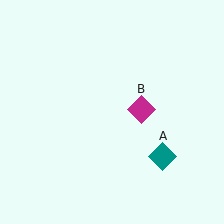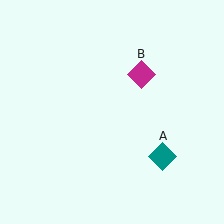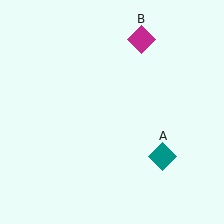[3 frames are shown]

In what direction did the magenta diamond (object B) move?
The magenta diamond (object B) moved up.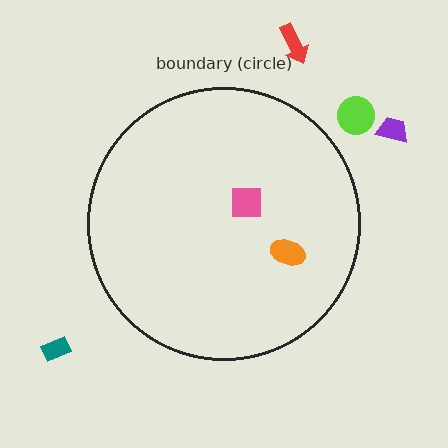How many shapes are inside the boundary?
2 inside, 4 outside.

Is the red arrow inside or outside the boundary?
Outside.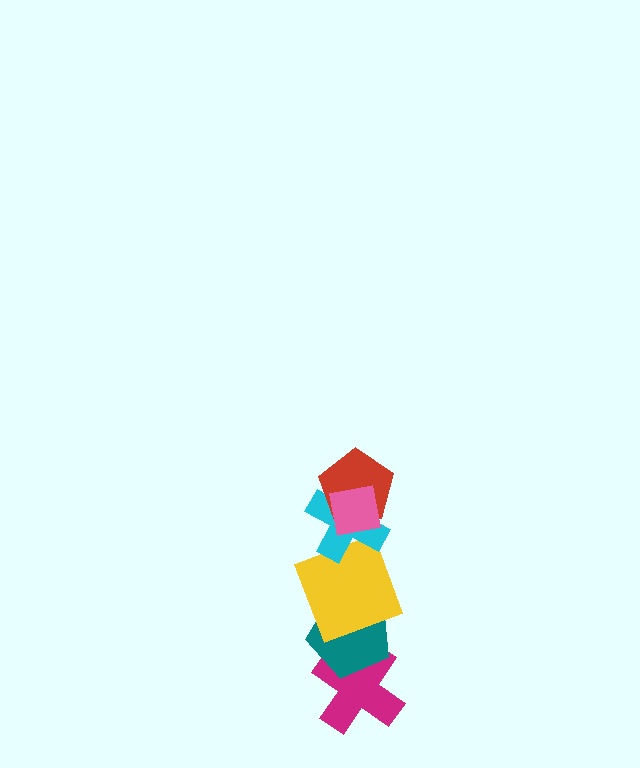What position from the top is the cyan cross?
The cyan cross is 3rd from the top.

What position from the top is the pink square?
The pink square is 1st from the top.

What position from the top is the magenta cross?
The magenta cross is 6th from the top.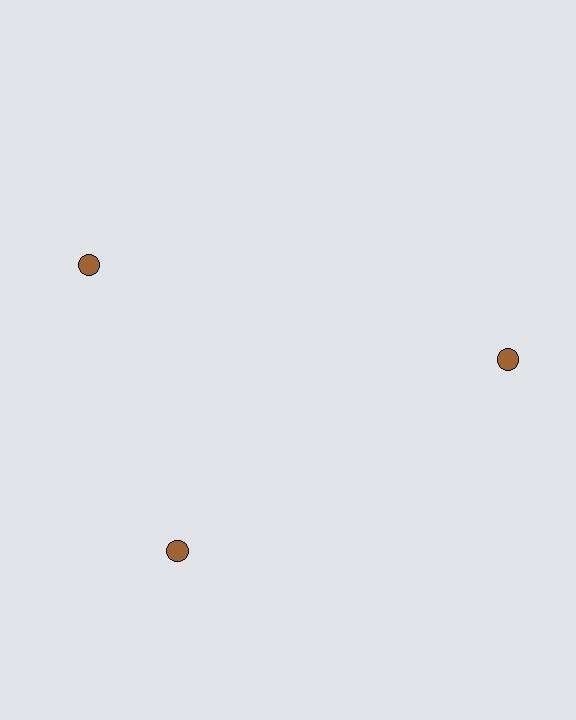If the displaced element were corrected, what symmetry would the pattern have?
It would have 3-fold rotational symmetry — the pattern would map onto itself every 120 degrees.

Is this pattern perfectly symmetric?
No. The 3 brown circles are arranged in a ring, but one element near the 11 o'clock position is rotated out of alignment along the ring, breaking the 3-fold rotational symmetry.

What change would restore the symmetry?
The symmetry would be restored by rotating it back into even spacing with its neighbors so that all 3 circles sit at equal angles and equal distance from the center.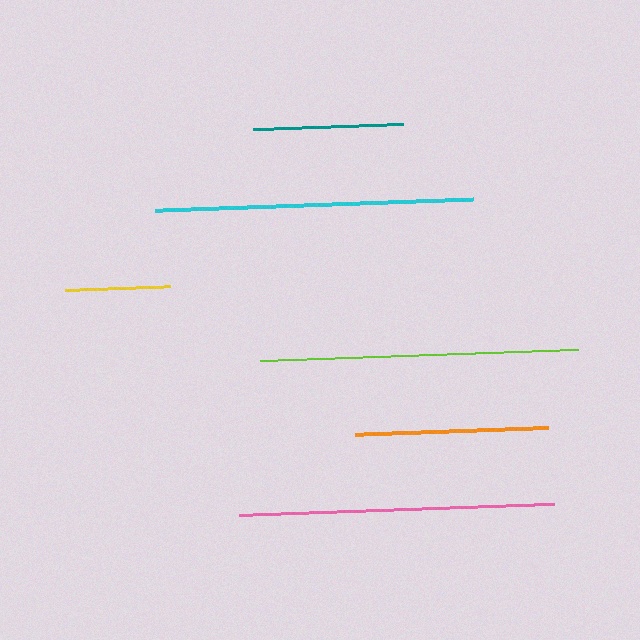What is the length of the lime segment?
The lime segment is approximately 318 pixels long.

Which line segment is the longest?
The cyan line is the longest at approximately 318 pixels.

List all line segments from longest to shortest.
From longest to shortest: cyan, lime, pink, orange, teal, yellow.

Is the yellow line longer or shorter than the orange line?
The orange line is longer than the yellow line.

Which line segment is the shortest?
The yellow line is the shortest at approximately 105 pixels.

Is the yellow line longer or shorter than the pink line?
The pink line is longer than the yellow line.